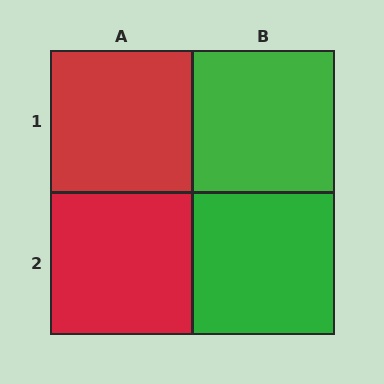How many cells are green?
2 cells are green.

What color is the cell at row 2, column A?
Red.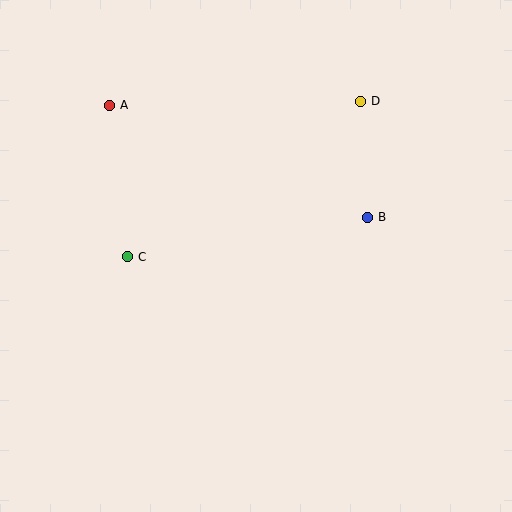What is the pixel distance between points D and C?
The distance between D and C is 280 pixels.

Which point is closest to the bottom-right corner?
Point B is closest to the bottom-right corner.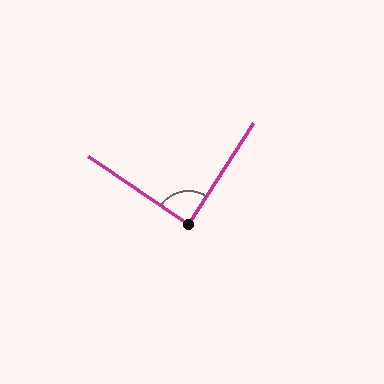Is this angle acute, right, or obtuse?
It is approximately a right angle.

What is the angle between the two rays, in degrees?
Approximately 89 degrees.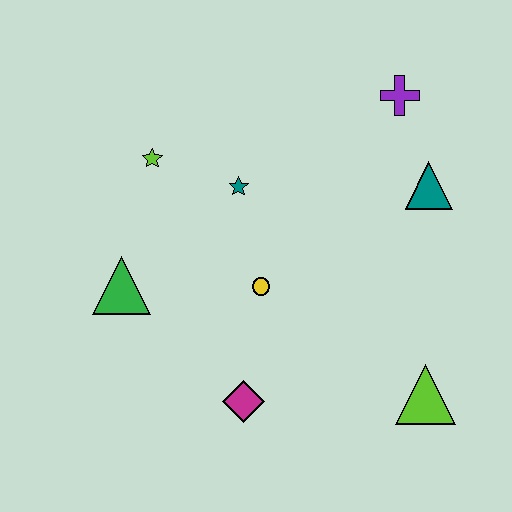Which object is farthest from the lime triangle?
The lime star is farthest from the lime triangle.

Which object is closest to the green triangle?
The lime star is closest to the green triangle.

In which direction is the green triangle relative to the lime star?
The green triangle is below the lime star.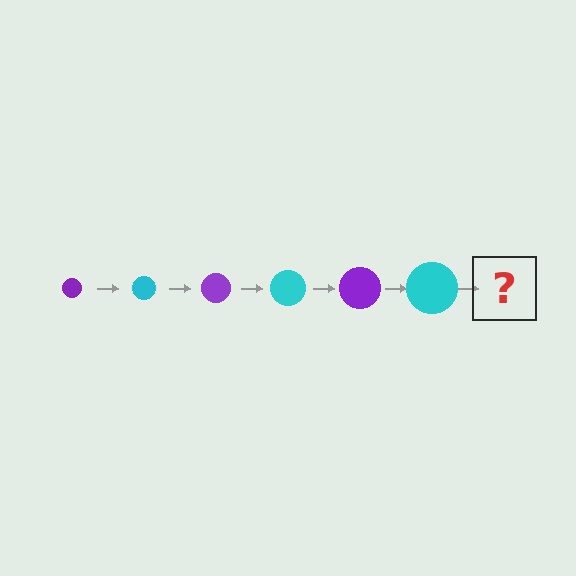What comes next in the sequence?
The next element should be a purple circle, larger than the previous one.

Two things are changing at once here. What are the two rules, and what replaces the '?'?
The two rules are that the circle grows larger each step and the color cycles through purple and cyan. The '?' should be a purple circle, larger than the previous one.